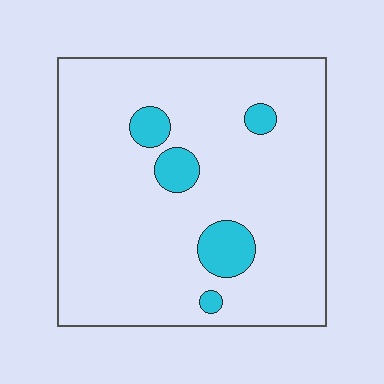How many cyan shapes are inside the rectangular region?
5.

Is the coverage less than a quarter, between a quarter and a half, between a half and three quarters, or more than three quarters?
Less than a quarter.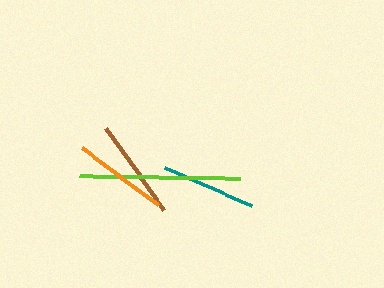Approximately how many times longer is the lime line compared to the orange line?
The lime line is approximately 1.7 times the length of the orange line.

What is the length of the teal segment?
The teal segment is approximately 95 pixels long.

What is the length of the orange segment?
The orange segment is approximately 95 pixels long.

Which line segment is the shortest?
The orange line is the shortest at approximately 95 pixels.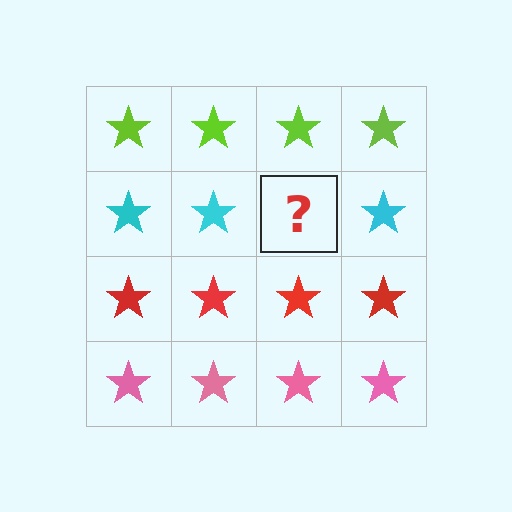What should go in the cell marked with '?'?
The missing cell should contain a cyan star.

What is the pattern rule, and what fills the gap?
The rule is that each row has a consistent color. The gap should be filled with a cyan star.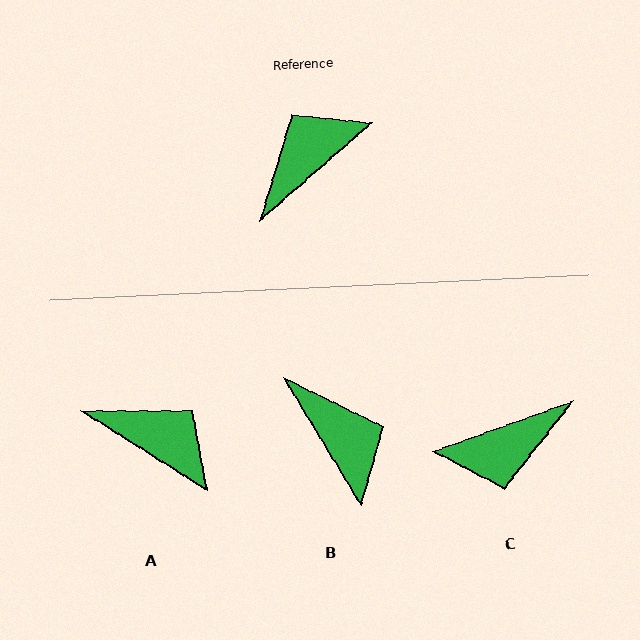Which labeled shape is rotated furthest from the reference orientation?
C, about 158 degrees away.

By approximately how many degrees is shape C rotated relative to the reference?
Approximately 158 degrees counter-clockwise.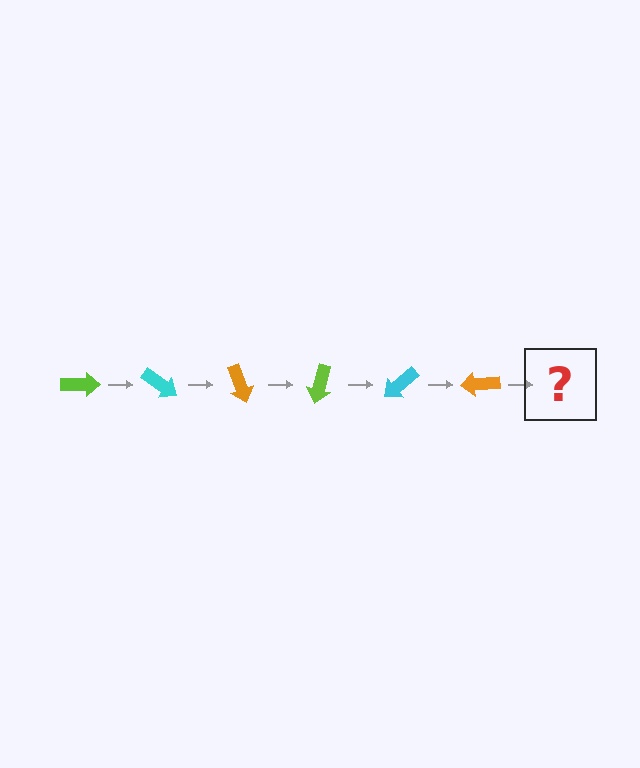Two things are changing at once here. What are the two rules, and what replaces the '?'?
The two rules are that it rotates 35 degrees each step and the color cycles through lime, cyan, and orange. The '?' should be a lime arrow, rotated 210 degrees from the start.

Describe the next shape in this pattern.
It should be a lime arrow, rotated 210 degrees from the start.